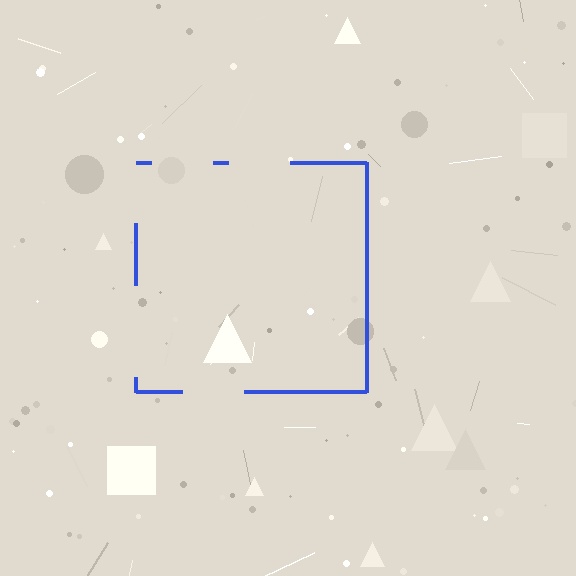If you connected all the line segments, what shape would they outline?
They would outline a square.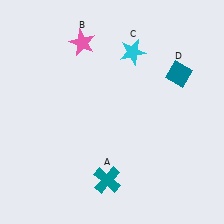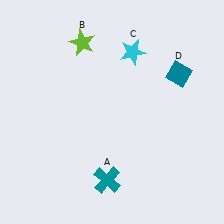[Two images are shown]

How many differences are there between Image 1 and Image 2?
There is 1 difference between the two images.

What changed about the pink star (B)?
In Image 1, B is pink. In Image 2, it changed to lime.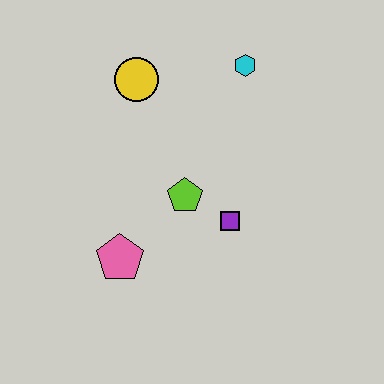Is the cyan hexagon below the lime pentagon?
No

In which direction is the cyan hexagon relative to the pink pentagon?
The cyan hexagon is above the pink pentagon.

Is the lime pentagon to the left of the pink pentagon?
No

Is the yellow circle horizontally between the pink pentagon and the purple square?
Yes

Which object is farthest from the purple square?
The yellow circle is farthest from the purple square.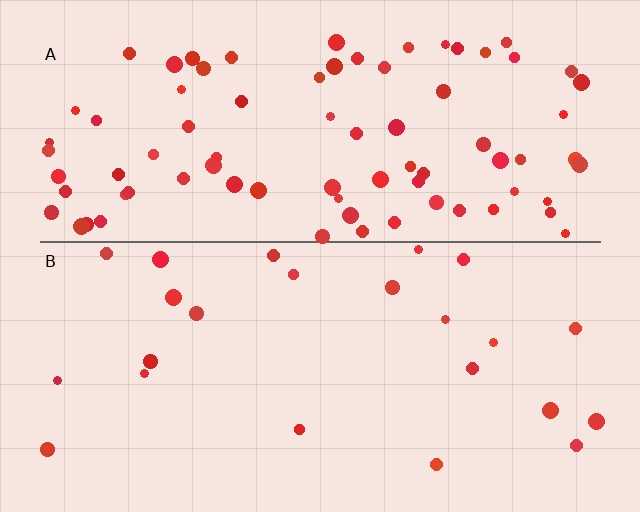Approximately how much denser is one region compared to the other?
Approximately 3.5× — region A over region B.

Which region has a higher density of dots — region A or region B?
A (the top).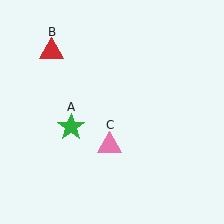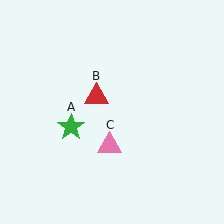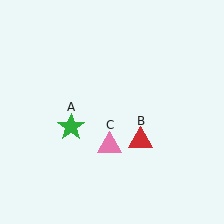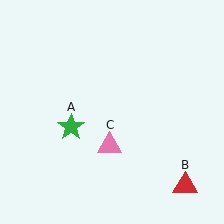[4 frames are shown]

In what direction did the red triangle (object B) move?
The red triangle (object B) moved down and to the right.